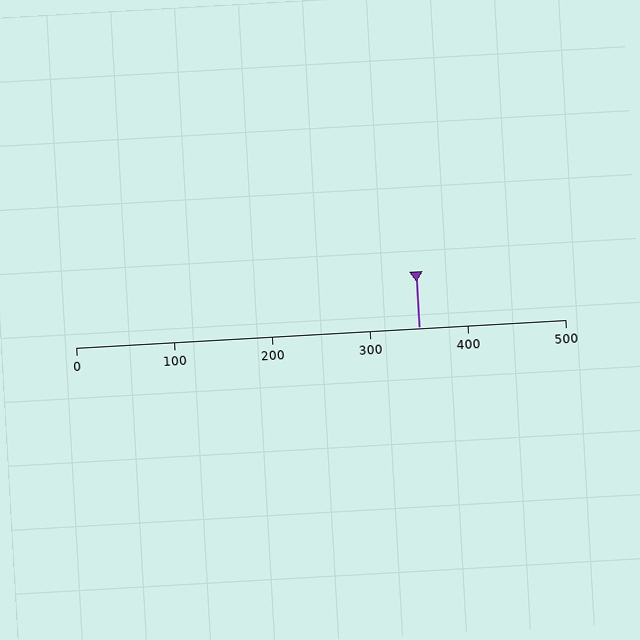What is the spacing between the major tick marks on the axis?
The major ticks are spaced 100 apart.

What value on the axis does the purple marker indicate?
The marker indicates approximately 350.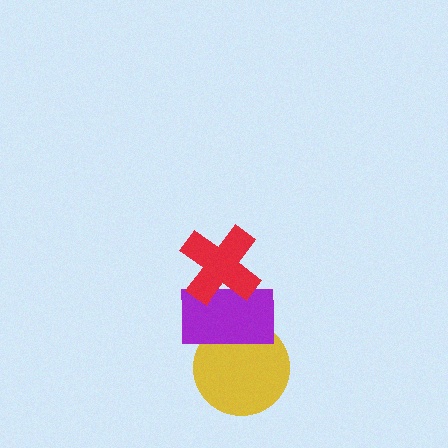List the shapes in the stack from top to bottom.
From top to bottom: the red cross, the purple rectangle, the yellow circle.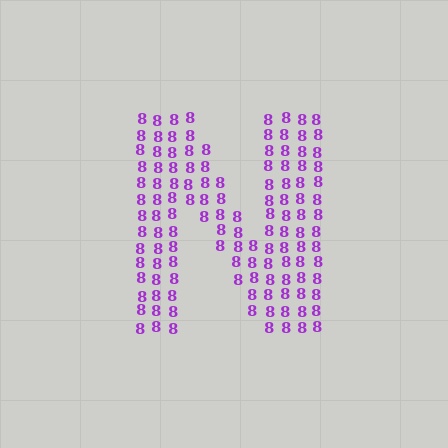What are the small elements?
The small elements are digit 8's.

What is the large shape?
The large shape is the letter N.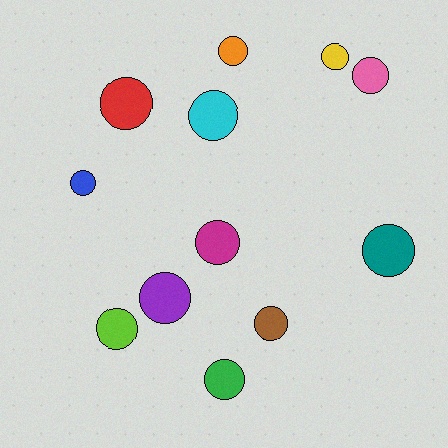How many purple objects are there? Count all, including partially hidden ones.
There is 1 purple object.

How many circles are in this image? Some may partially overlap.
There are 12 circles.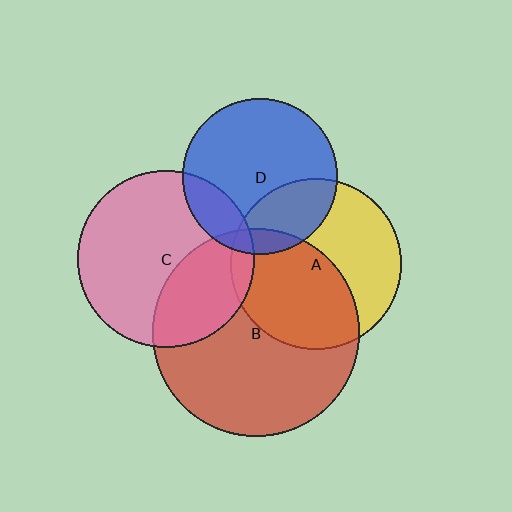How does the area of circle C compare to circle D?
Approximately 1.3 times.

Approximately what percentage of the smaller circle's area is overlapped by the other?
Approximately 50%.